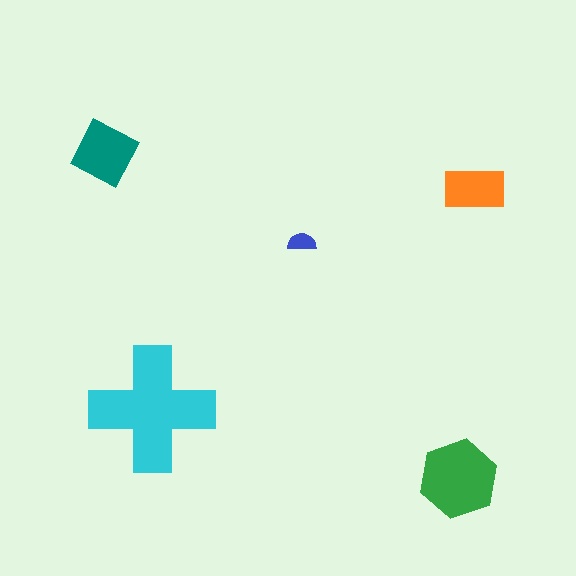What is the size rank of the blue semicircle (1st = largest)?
5th.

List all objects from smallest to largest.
The blue semicircle, the orange rectangle, the teal diamond, the green hexagon, the cyan cross.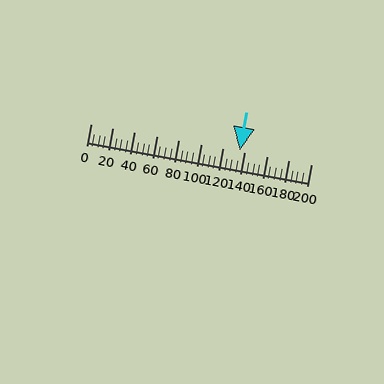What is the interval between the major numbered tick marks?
The major tick marks are spaced 20 units apart.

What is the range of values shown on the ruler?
The ruler shows values from 0 to 200.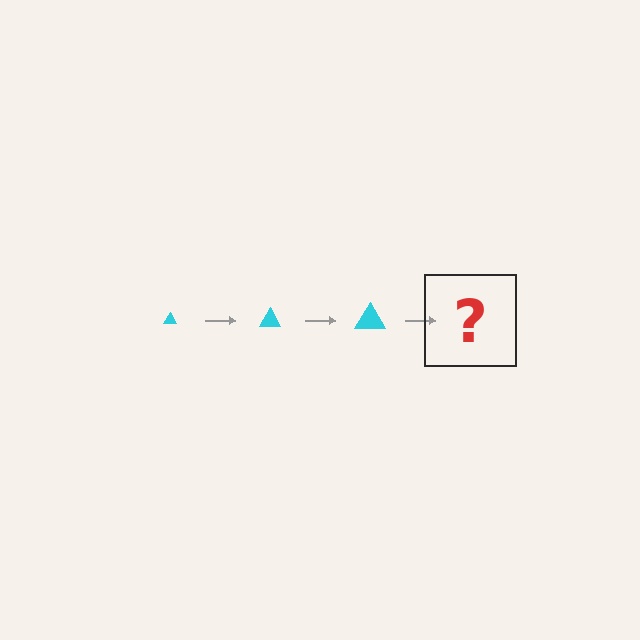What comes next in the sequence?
The next element should be a cyan triangle, larger than the previous one.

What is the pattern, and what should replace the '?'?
The pattern is that the triangle gets progressively larger each step. The '?' should be a cyan triangle, larger than the previous one.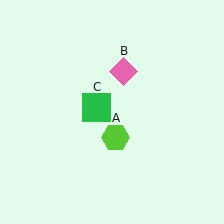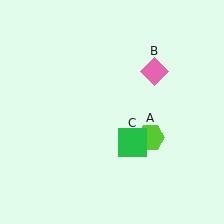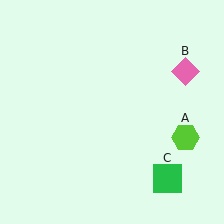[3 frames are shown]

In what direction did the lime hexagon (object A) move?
The lime hexagon (object A) moved right.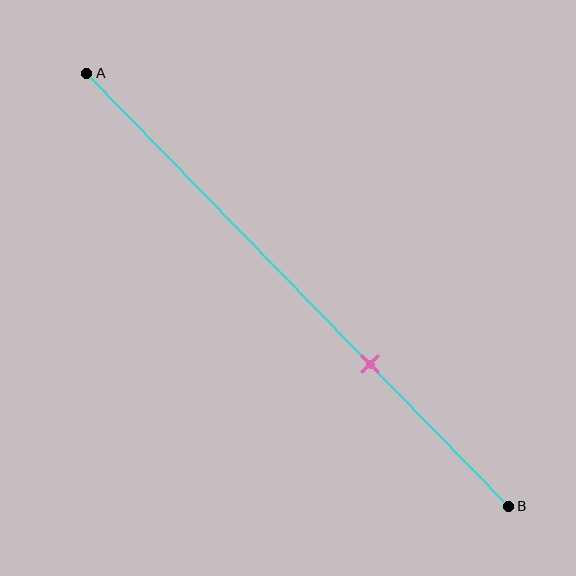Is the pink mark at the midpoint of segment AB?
No, the mark is at about 65% from A, not at the 50% midpoint.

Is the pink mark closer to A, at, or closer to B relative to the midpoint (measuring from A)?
The pink mark is closer to point B than the midpoint of segment AB.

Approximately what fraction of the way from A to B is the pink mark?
The pink mark is approximately 65% of the way from A to B.